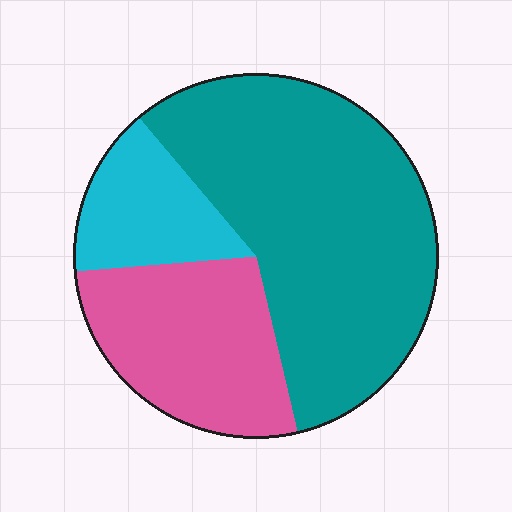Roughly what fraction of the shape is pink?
Pink covers 27% of the shape.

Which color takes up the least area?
Cyan, at roughly 15%.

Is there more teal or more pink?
Teal.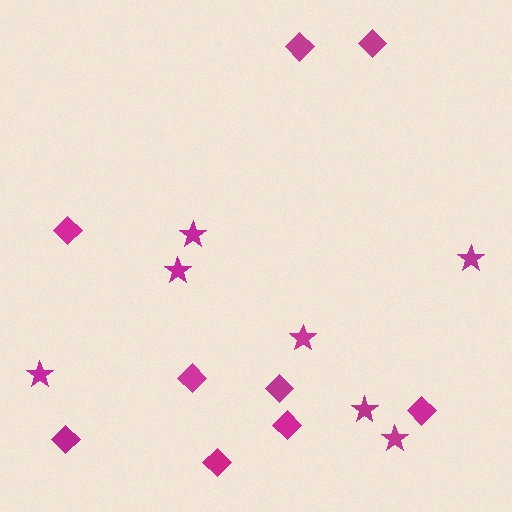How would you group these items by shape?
There are 2 groups: one group of diamonds (9) and one group of stars (7).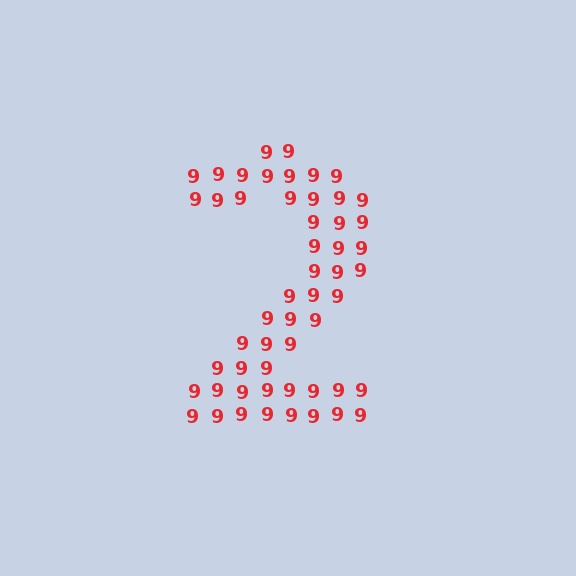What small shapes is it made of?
It is made of small digit 9's.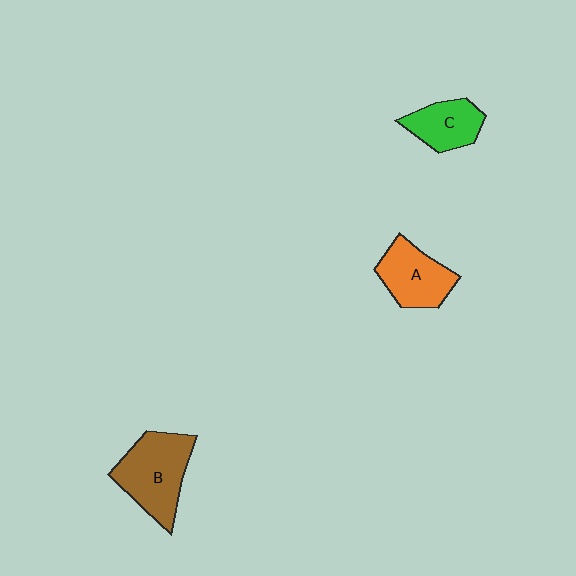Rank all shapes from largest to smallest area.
From largest to smallest: B (brown), A (orange), C (green).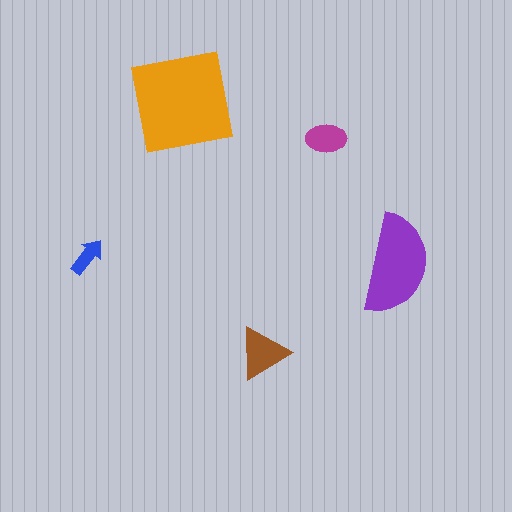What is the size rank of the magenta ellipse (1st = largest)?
4th.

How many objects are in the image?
There are 5 objects in the image.